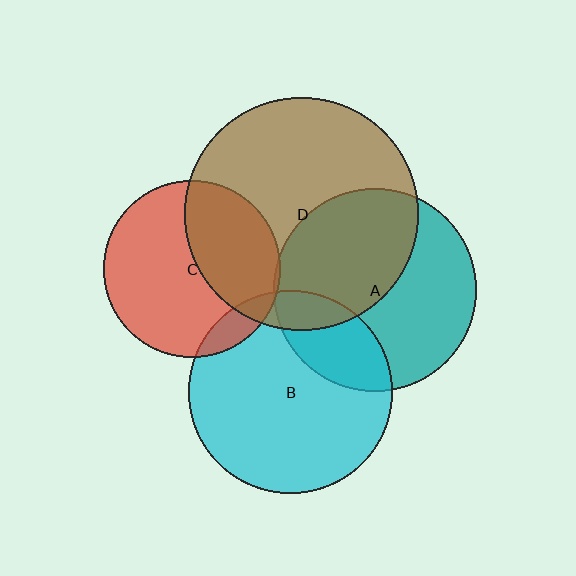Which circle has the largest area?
Circle D (brown).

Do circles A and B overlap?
Yes.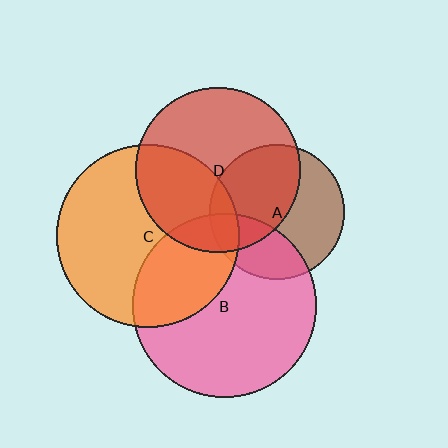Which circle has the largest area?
Circle B (pink).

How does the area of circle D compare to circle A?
Approximately 1.5 times.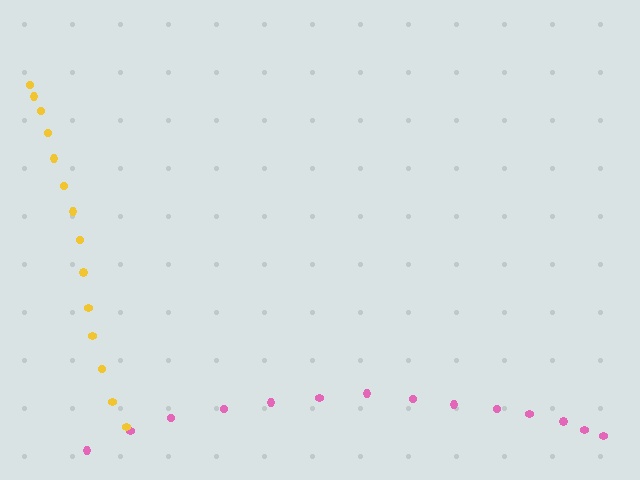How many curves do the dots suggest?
There are 2 distinct paths.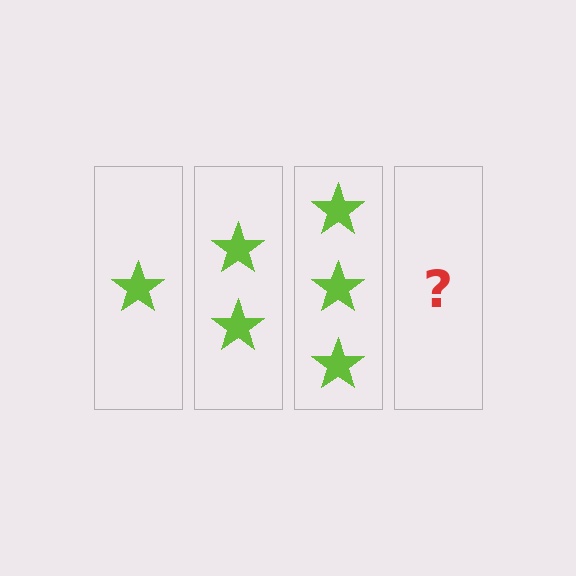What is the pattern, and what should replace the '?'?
The pattern is that each step adds one more star. The '?' should be 4 stars.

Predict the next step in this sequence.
The next step is 4 stars.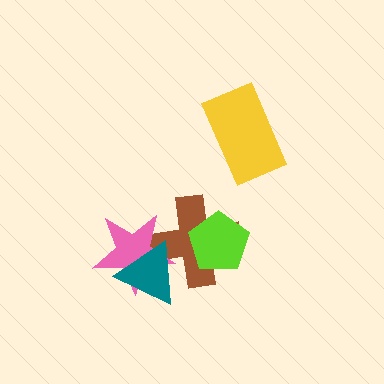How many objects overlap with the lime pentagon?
1 object overlaps with the lime pentagon.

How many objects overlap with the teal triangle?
2 objects overlap with the teal triangle.